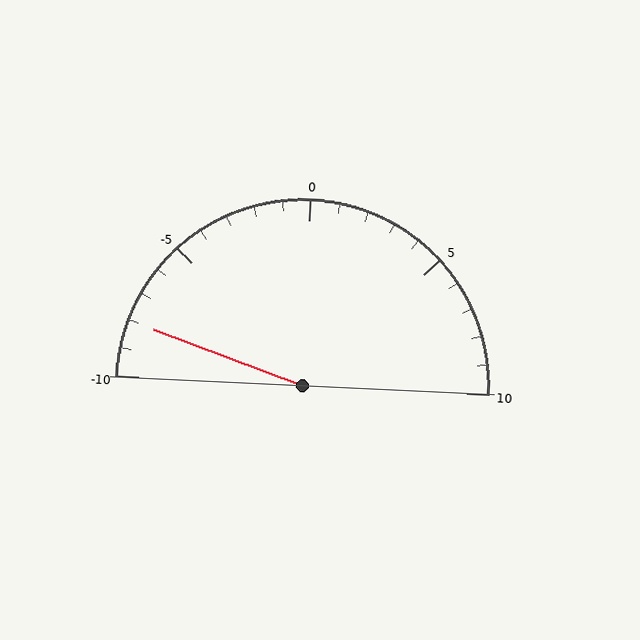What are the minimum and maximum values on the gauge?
The gauge ranges from -10 to 10.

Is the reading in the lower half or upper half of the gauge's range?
The reading is in the lower half of the range (-10 to 10).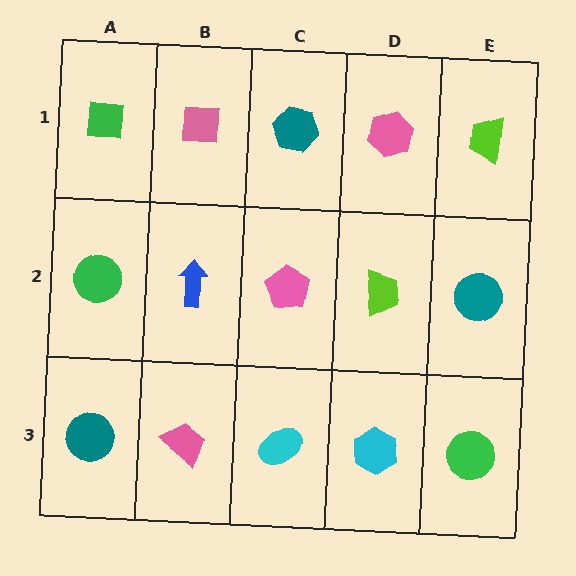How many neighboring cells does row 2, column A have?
3.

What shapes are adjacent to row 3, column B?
A blue arrow (row 2, column B), a teal circle (row 3, column A), a cyan ellipse (row 3, column C).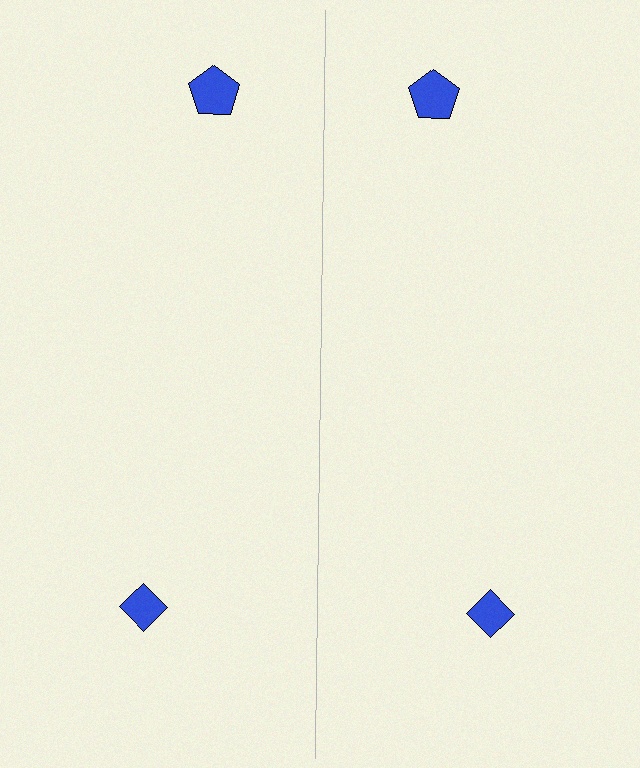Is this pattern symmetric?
Yes, this pattern has bilateral (reflection) symmetry.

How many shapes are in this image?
There are 4 shapes in this image.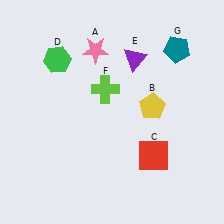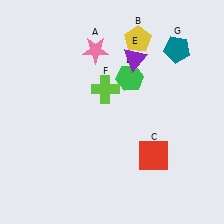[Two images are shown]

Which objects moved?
The objects that moved are: the yellow pentagon (B), the green hexagon (D).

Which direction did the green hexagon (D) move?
The green hexagon (D) moved right.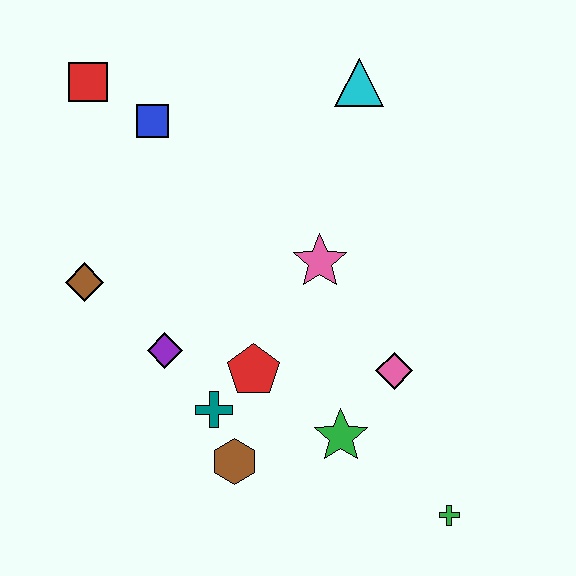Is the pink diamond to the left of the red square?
No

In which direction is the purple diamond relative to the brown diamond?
The purple diamond is to the right of the brown diamond.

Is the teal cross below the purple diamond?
Yes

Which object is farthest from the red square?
The green cross is farthest from the red square.